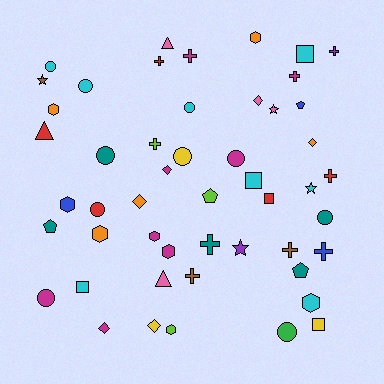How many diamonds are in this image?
There are 6 diamonds.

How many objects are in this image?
There are 50 objects.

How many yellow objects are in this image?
There are 3 yellow objects.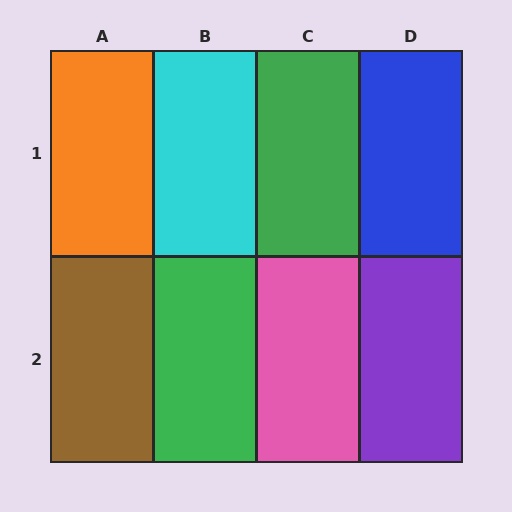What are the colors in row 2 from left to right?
Brown, green, pink, purple.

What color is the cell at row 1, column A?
Orange.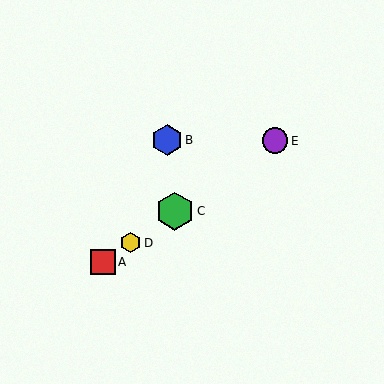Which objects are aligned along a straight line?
Objects A, C, D, E are aligned along a straight line.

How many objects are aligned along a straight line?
4 objects (A, C, D, E) are aligned along a straight line.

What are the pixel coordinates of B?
Object B is at (167, 140).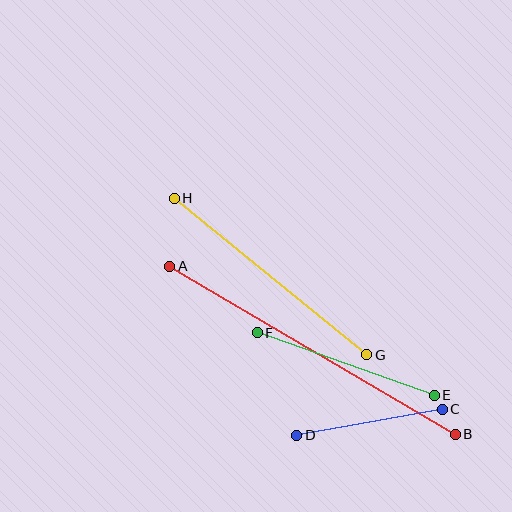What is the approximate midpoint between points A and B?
The midpoint is at approximately (312, 350) pixels.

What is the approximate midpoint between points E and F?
The midpoint is at approximately (346, 364) pixels.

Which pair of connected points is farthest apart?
Points A and B are farthest apart.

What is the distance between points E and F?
The distance is approximately 187 pixels.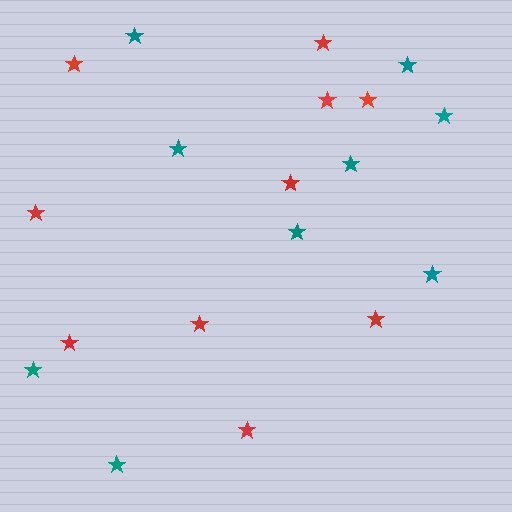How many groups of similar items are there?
There are 2 groups: one group of teal stars (9) and one group of red stars (10).